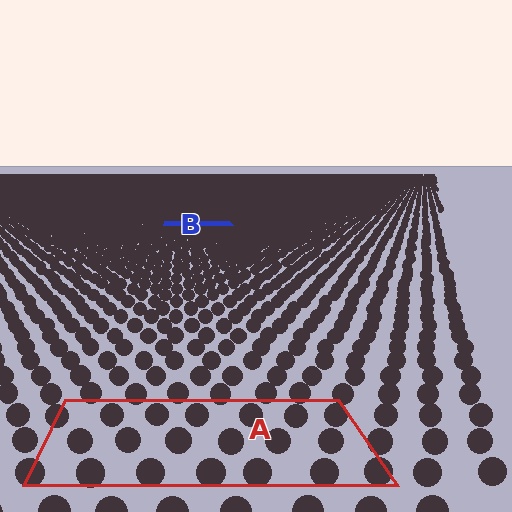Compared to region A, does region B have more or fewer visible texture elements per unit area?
Region B has more texture elements per unit area — they are packed more densely because it is farther away.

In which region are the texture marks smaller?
The texture marks are smaller in region B, because it is farther away.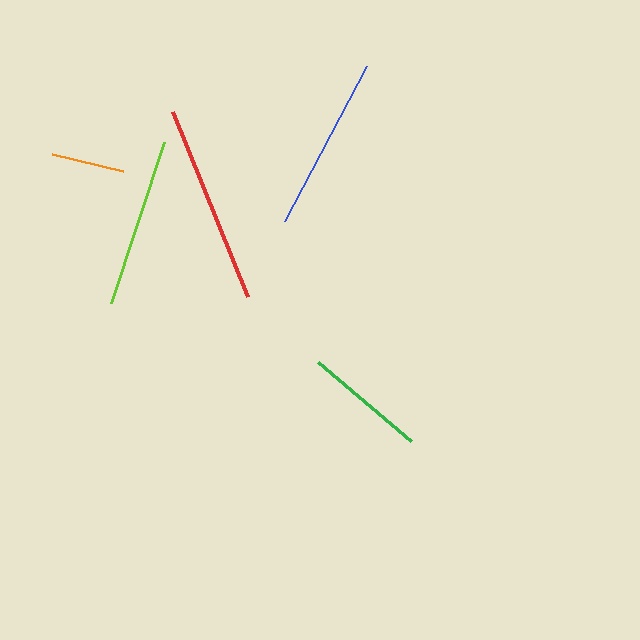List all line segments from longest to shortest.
From longest to shortest: red, blue, lime, green, orange.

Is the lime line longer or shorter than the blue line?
The blue line is longer than the lime line.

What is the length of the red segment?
The red segment is approximately 200 pixels long.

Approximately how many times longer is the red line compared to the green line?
The red line is approximately 1.6 times the length of the green line.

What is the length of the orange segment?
The orange segment is approximately 72 pixels long.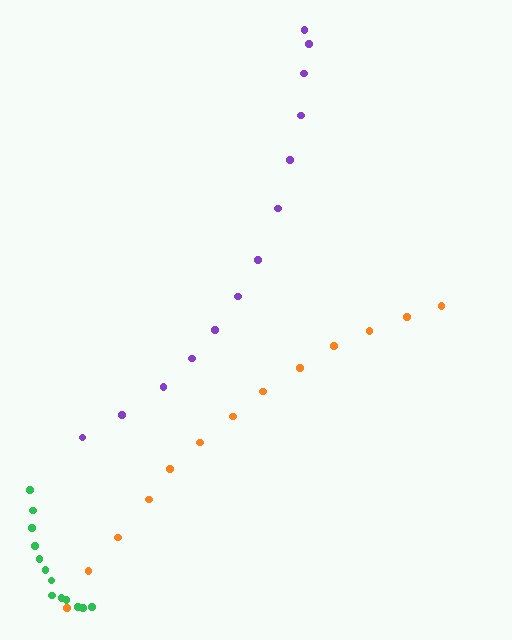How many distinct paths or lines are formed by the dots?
There are 3 distinct paths.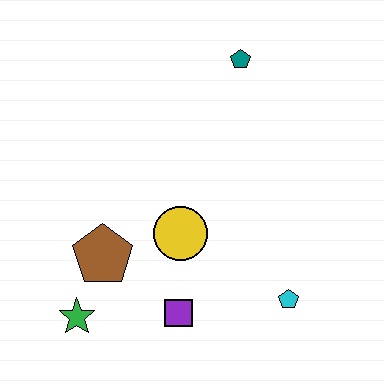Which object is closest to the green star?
The brown pentagon is closest to the green star.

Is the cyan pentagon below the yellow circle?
Yes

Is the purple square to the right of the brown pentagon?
Yes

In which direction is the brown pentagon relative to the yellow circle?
The brown pentagon is to the left of the yellow circle.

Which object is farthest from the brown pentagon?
The teal pentagon is farthest from the brown pentagon.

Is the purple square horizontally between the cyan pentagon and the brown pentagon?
Yes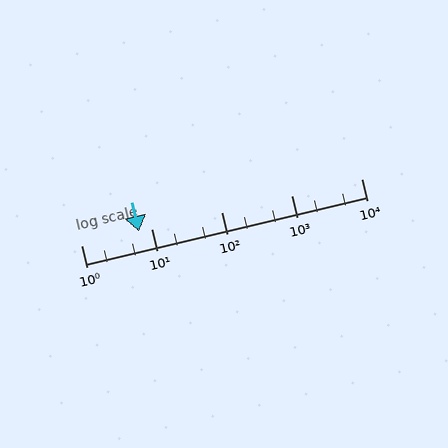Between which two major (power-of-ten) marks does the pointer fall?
The pointer is between 1 and 10.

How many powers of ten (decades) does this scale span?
The scale spans 4 decades, from 1 to 10000.